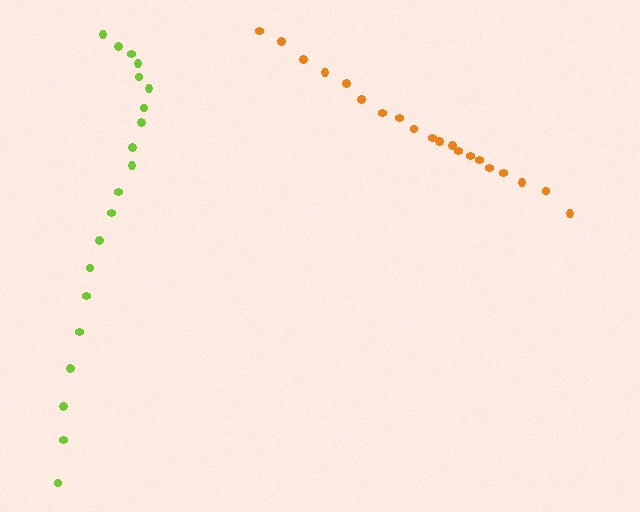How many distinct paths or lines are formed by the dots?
There are 2 distinct paths.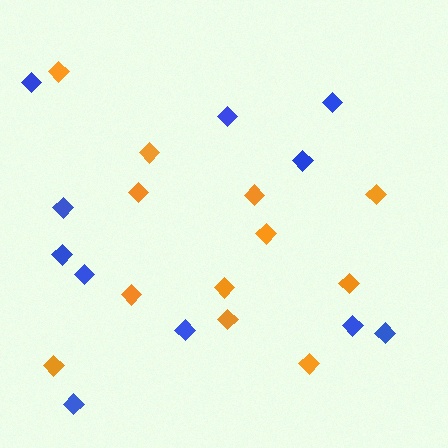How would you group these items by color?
There are 2 groups: one group of blue diamonds (11) and one group of orange diamonds (12).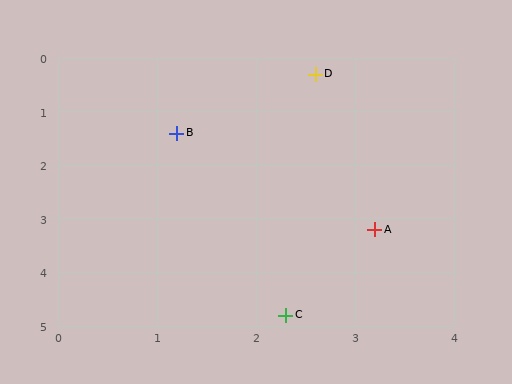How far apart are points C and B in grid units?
Points C and B are about 3.6 grid units apart.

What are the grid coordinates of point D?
Point D is at approximately (2.6, 0.3).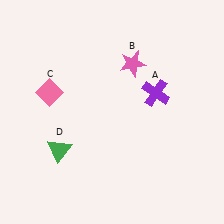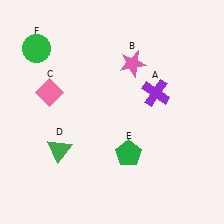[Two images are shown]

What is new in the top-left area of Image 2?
A green circle (F) was added in the top-left area of Image 2.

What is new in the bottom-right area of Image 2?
A green pentagon (E) was added in the bottom-right area of Image 2.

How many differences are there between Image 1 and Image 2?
There are 2 differences between the two images.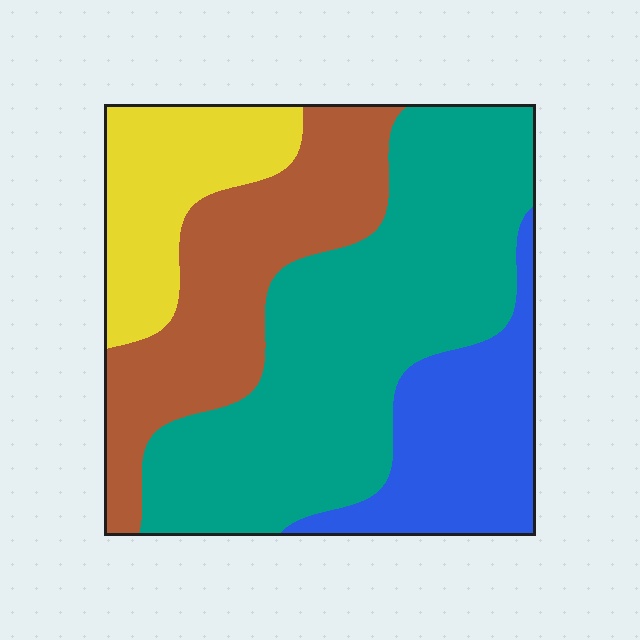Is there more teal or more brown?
Teal.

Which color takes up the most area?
Teal, at roughly 45%.